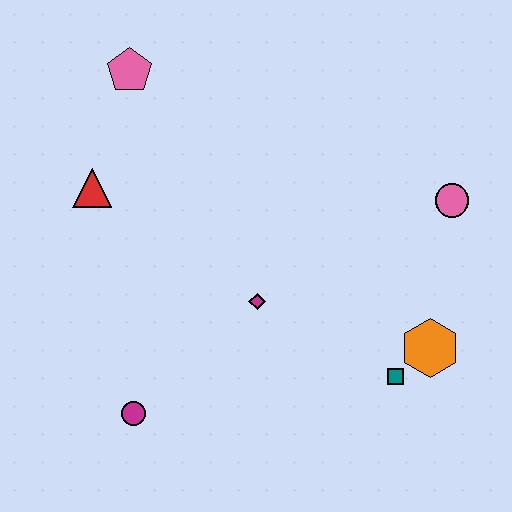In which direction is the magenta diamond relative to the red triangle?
The magenta diamond is to the right of the red triangle.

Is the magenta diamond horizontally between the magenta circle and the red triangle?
No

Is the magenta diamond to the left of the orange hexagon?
Yes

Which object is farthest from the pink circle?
The magenta circle is farthest from the pink circle.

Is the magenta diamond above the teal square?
Yes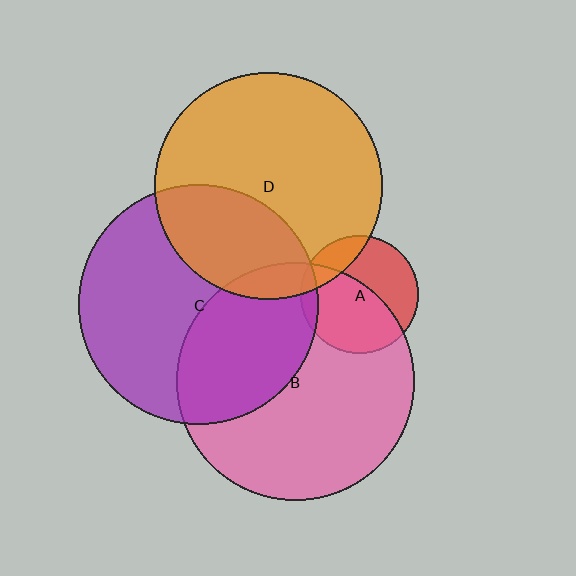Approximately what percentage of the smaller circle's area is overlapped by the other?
Approximately 5%.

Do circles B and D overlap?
Yes.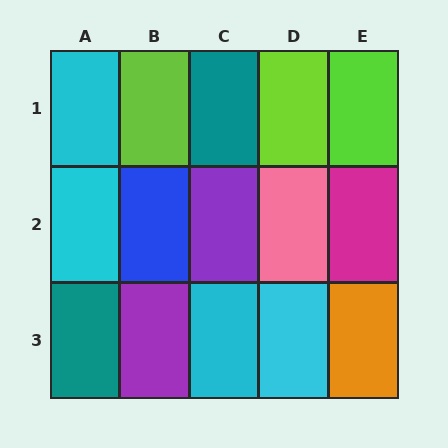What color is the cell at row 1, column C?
Teal.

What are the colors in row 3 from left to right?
Teal, purple, cyan, cyan, orange.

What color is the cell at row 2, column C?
Purple.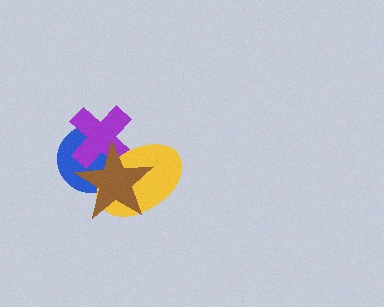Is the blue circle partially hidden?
Yes, it is partially covered by another shape.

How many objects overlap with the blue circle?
3 objects overlap with the blue circle.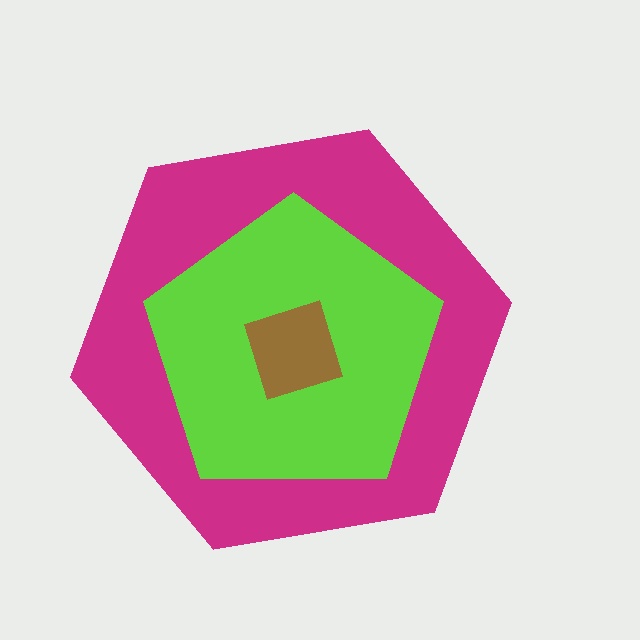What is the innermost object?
The brown square.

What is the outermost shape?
The magenta hexagon.